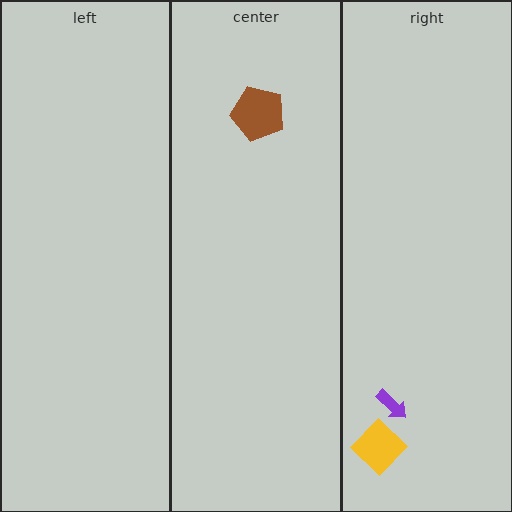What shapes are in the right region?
The purple arrow, the yellow diamond.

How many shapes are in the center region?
1.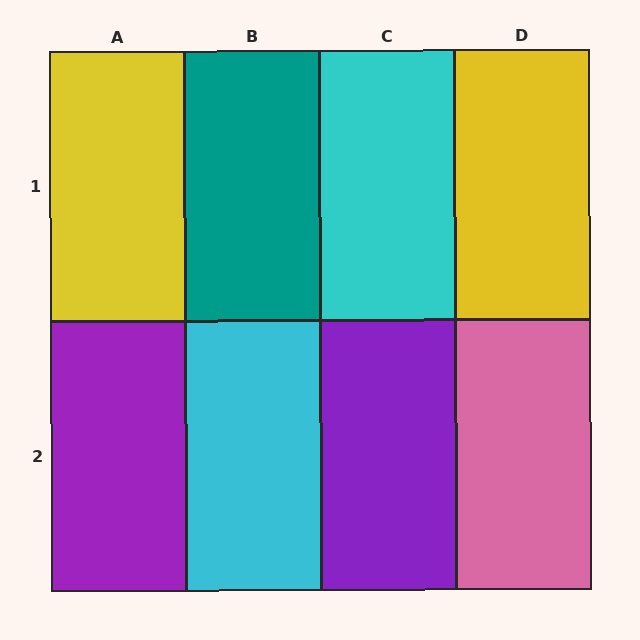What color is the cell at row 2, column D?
Pink.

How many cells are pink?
1 cell is pink.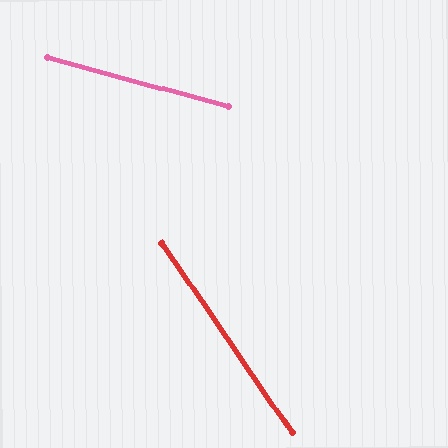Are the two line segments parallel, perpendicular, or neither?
Neither parallel nor perpendicular — they differ by about 41°.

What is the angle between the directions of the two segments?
Approximately 41 degrees.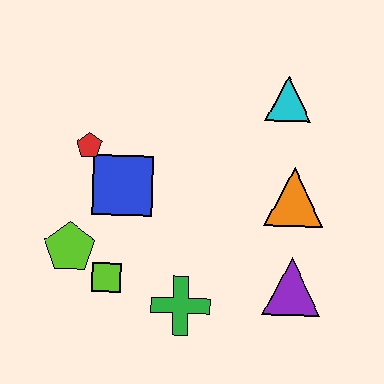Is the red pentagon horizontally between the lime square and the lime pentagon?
Yes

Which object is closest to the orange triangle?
The purple triangle is closest to the orange triangle.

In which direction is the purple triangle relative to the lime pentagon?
The purple triangle is to the right of the lime pentagon.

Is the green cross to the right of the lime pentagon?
Yes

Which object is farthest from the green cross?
The cyan triangle is farthest from the green cross.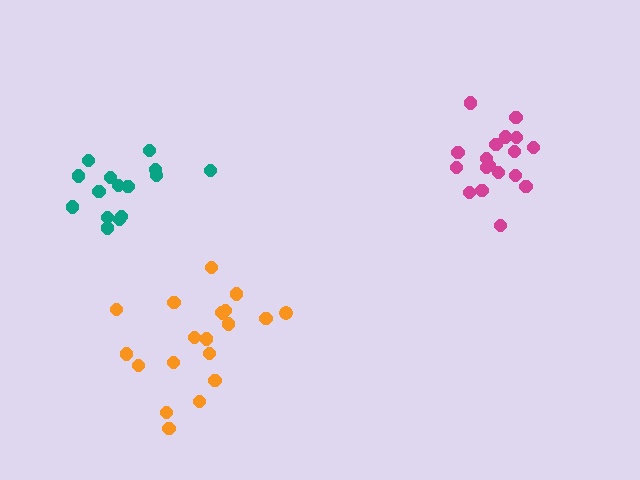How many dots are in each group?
Group 1: 18 dots, Group 2: 20 dots, Group 3: 15 dots (53 total).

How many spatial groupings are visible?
There are 3 spatial groupings.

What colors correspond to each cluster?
The clusters are colored: magenta, orange, teal.